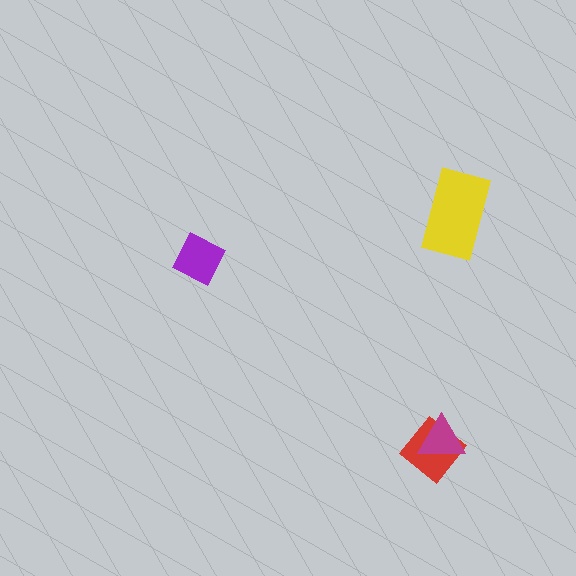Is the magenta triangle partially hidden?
No, no other shape covers it.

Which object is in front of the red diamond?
The magenta triangle is in front of the red diamond.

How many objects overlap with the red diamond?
1 object overlaps with the red diamond.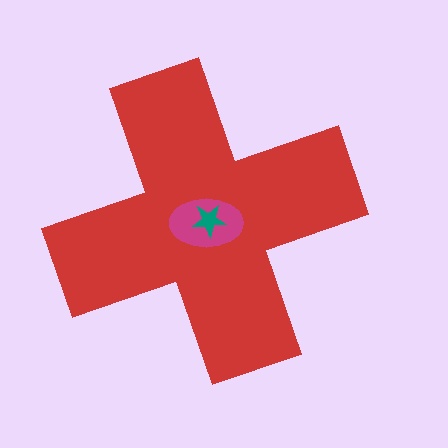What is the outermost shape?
The red cross.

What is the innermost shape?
The teal star.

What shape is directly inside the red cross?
The magenta ellipse.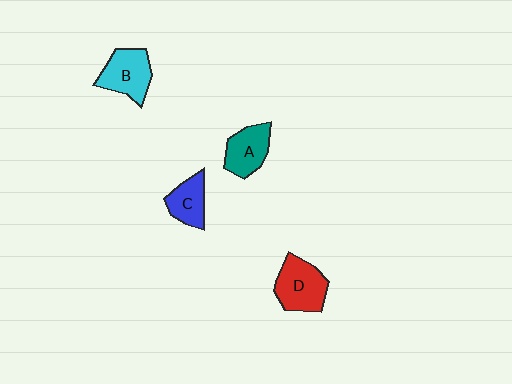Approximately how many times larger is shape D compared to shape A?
Approximately 1.2 times.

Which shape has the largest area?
Shape D (red).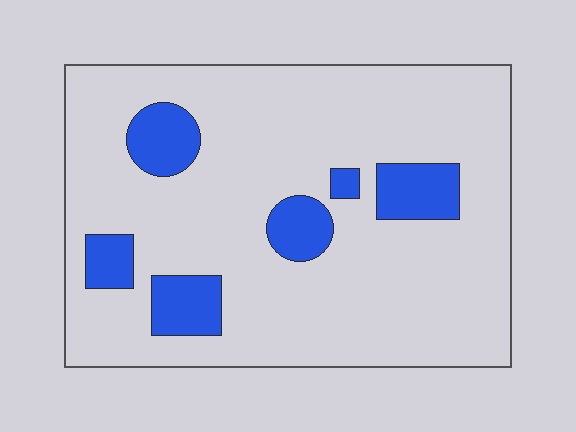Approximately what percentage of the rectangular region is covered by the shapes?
Approximately 15%.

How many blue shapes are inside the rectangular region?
6.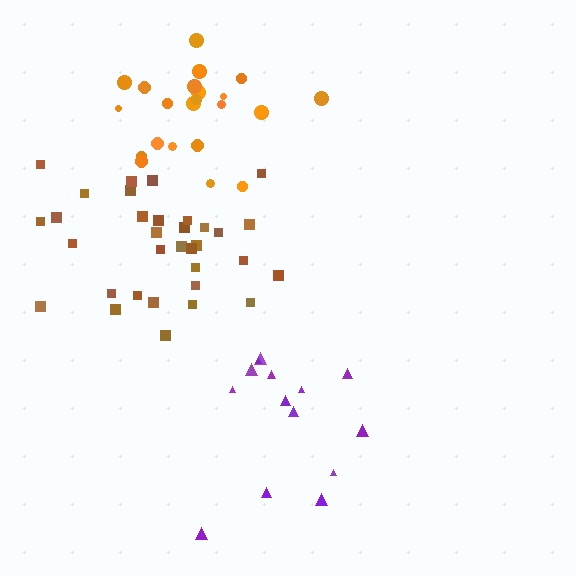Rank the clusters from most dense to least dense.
orange, brown, purple.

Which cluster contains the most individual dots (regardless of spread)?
Brown (33).